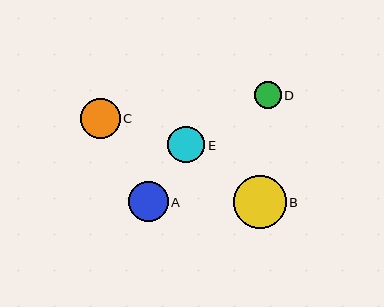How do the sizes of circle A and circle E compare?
Circle A and circle E are approximately the same size.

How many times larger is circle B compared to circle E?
Circle B is approximately 1.4 times the size of circle E.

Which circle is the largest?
Circle B is the largest with a size of approximately 53 pixels.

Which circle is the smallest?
Circle D is the smallest with a size of approximately 27 pixels.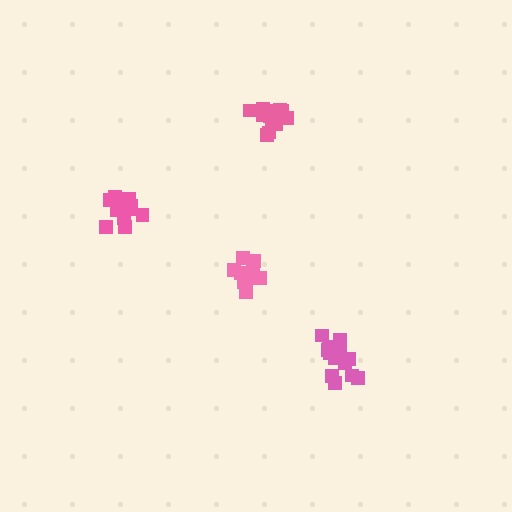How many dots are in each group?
Group 1: 12 dots, Group 2: 16 dots, Group 3: 15 dots, Group 4: 16 dots (59 total).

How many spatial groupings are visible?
There are 4 spatial groupings.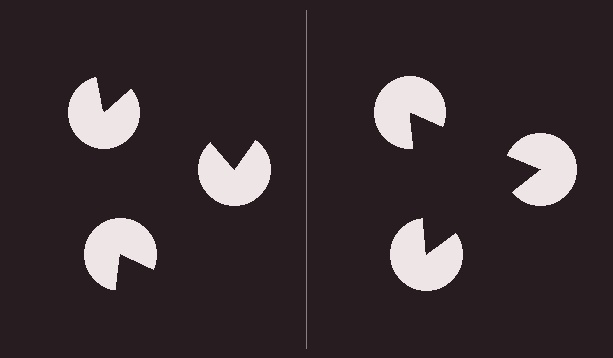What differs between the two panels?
The pac-man discs are positioned identically on both sides; only the wedge orientations differ. On the right they align to a triangle; on the left they are misaligned.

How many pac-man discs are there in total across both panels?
6 — 3 on each side.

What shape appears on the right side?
An illusory triangle.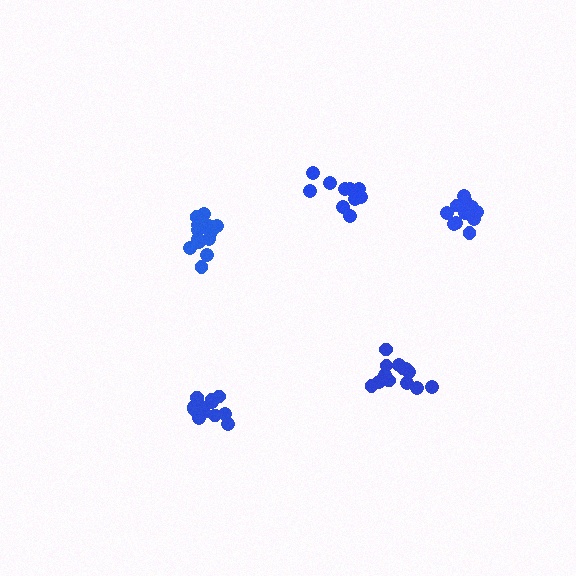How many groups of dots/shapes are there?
There are 5 groups.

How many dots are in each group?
Group 1: 11 dots, Group 2: 14 dots, Group 3: 13 dots, Group 4: 13 dots, Group 5: 10 dots (61 total).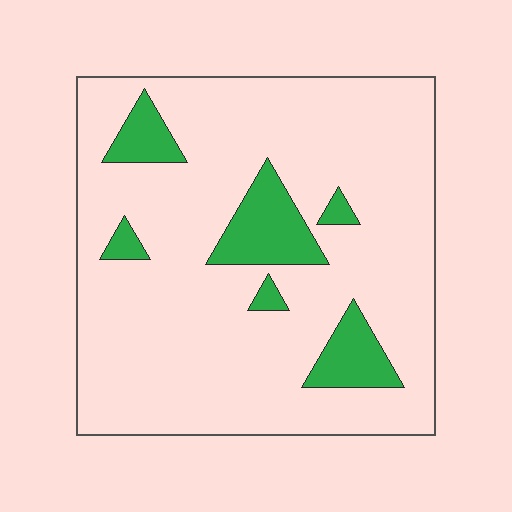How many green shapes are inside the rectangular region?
6.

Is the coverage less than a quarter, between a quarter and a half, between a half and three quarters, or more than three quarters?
Less than a quarter.